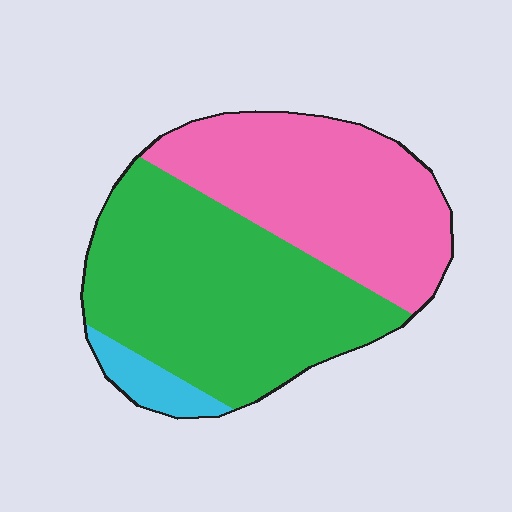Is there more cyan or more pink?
Pink.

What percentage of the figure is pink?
Pink covers around 40% of the figure.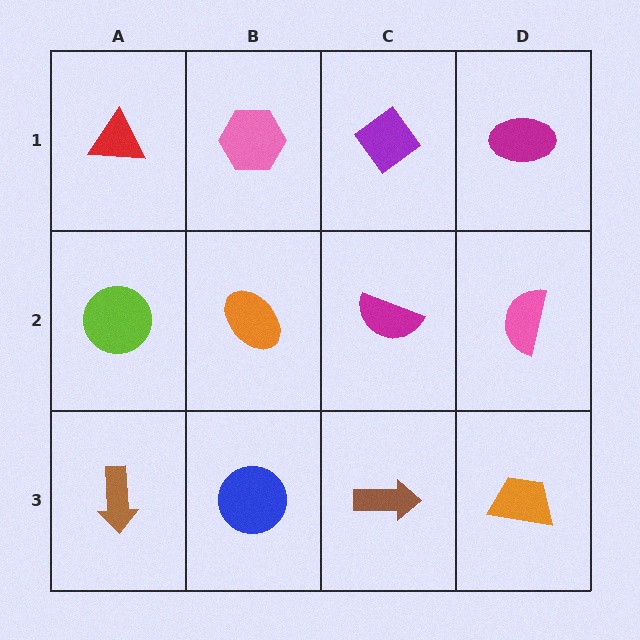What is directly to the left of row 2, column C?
An orange ellipse.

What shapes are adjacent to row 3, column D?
A pink semicircle (row 2, column D), a brown arrow (row 3, column C).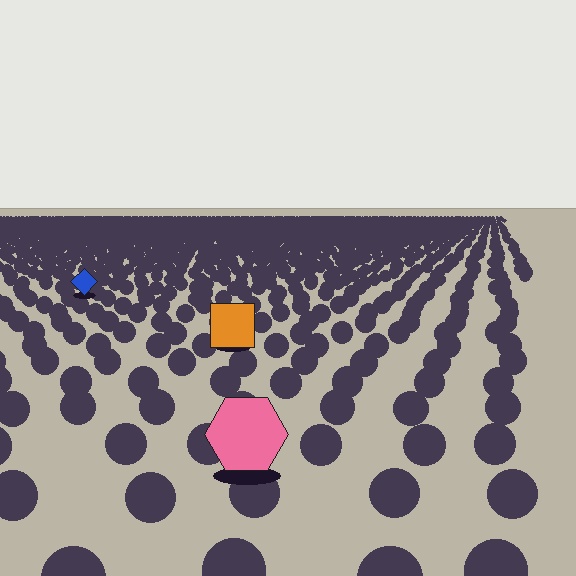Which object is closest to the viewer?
The pink hexagon is closest. The texture marks near it are larger and more spread out.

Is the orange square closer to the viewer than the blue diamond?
Yes. The orange square is closer — you can tell from the texture gradient: the ground texture is coarser near it.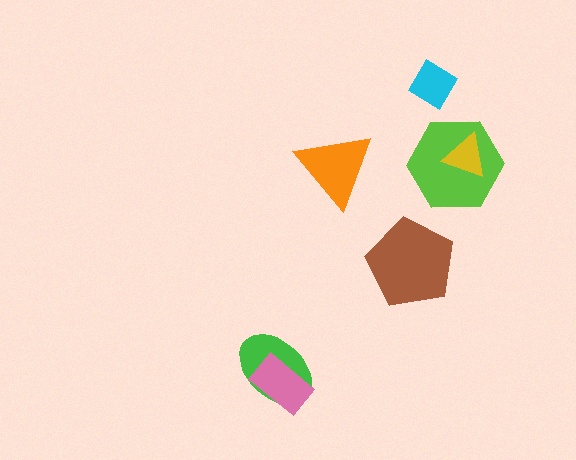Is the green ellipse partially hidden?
Yes, it is partially covered by another shape.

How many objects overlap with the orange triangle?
0 objects overlap with the orange triangle.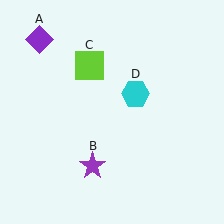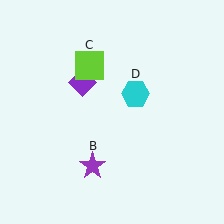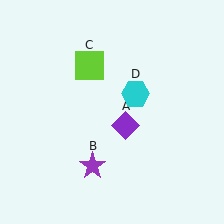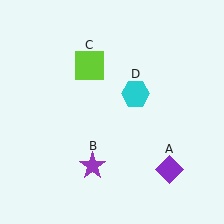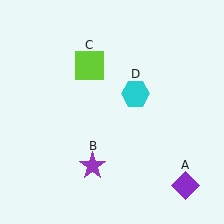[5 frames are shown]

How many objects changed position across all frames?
1 object changed position: purple diamond (object A).